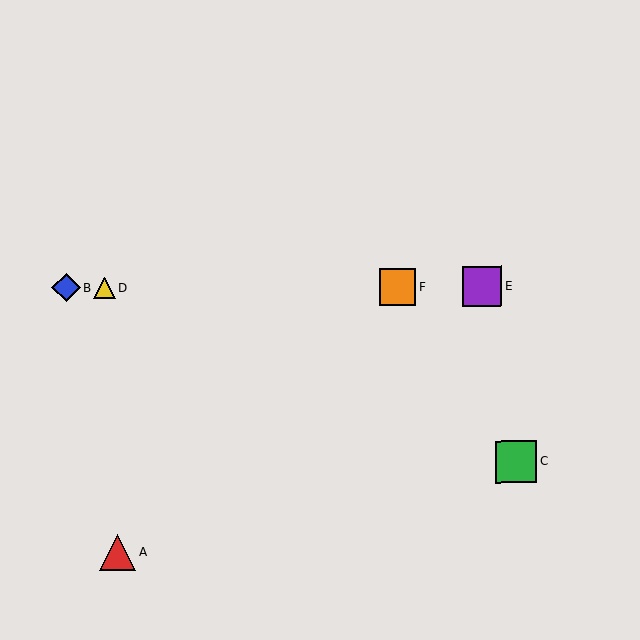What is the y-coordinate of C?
Object C is at y≈462.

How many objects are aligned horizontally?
4 objects (B, D, E, F) are aligned horizontally.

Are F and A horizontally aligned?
No, F is at y≈286 and A is at y≈552.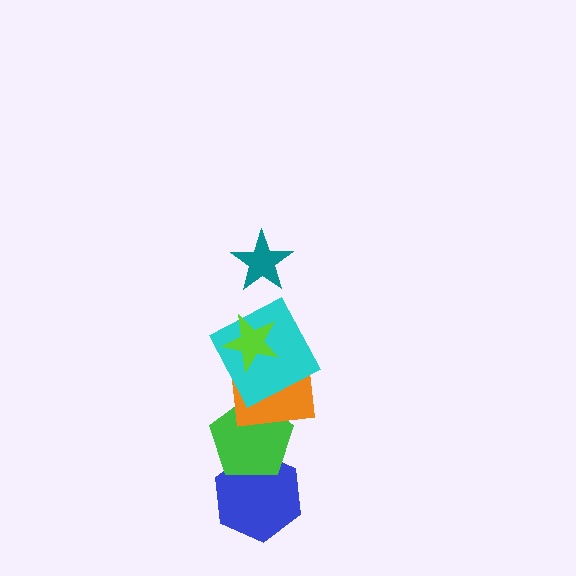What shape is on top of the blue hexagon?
The green pentagon is on top of the blue hexagon.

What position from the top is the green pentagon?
The green pentagon is 5th from the top.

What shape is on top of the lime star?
The teal star is on top of the lime star.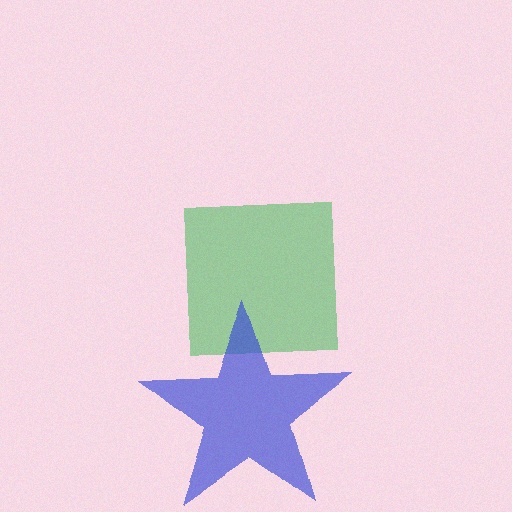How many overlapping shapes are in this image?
There are 2 overlapping shapes in the image.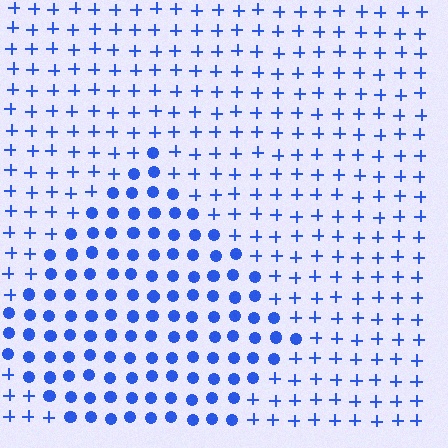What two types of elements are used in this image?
The image uses circles inside the diamond region and plus signs outside it.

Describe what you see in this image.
The image is filled with small blue elements arranged in a uniform grid. A diamond-shaped region contains circles, while the surrounding area contains plus signs. The boundary is defined purely by the change in element shape.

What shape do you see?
I see a diamond.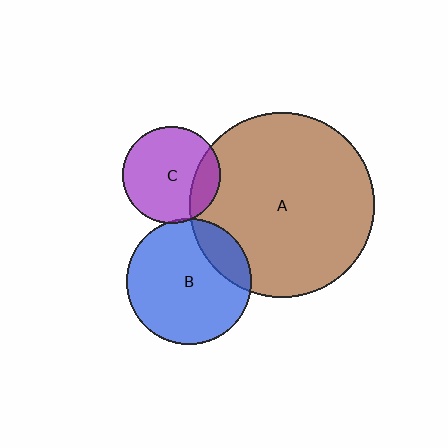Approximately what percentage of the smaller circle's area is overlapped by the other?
Approximately 20%.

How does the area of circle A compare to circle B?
Approximately 2.2 times.